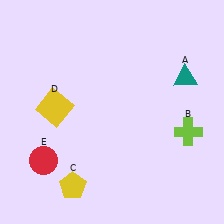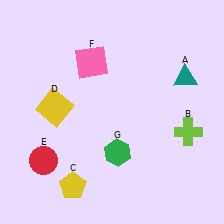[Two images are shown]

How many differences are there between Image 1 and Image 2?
There are 2 differences between the two images.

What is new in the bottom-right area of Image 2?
A green hexagon (G) was added in the bottom-right area of Image 2.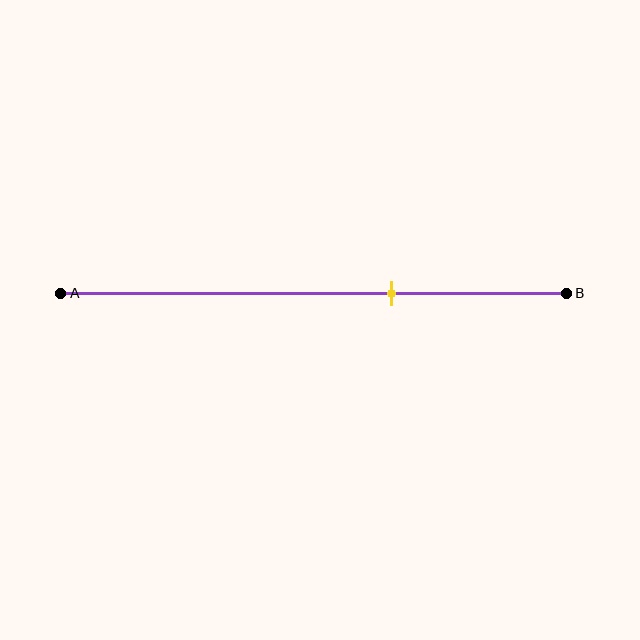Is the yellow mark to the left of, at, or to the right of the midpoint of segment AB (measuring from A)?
The yellow mark is to the right of the midpoint of segment AB.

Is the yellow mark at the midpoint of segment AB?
No, the mark is at about 65% from A, not at the 50% midpoint.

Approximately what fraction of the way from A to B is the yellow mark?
The yellow mark is approximately 65% of the way from A to B.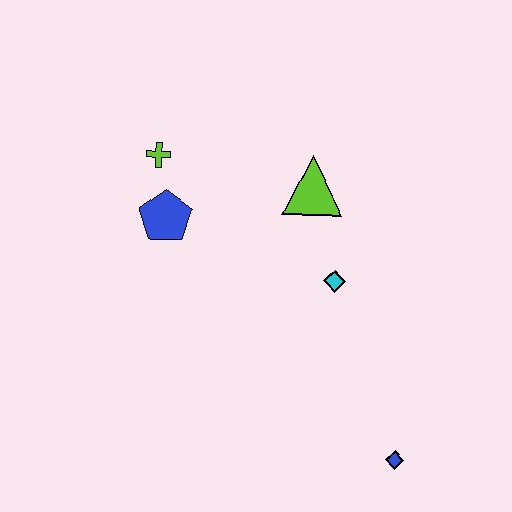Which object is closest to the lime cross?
The blue pentagon is closest to the lime cross.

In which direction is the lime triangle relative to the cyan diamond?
The lime triangle is above the cyan diamond.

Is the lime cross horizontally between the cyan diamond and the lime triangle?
No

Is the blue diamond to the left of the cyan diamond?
No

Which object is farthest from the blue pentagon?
The blue diamond is farthest from the blue pentagon.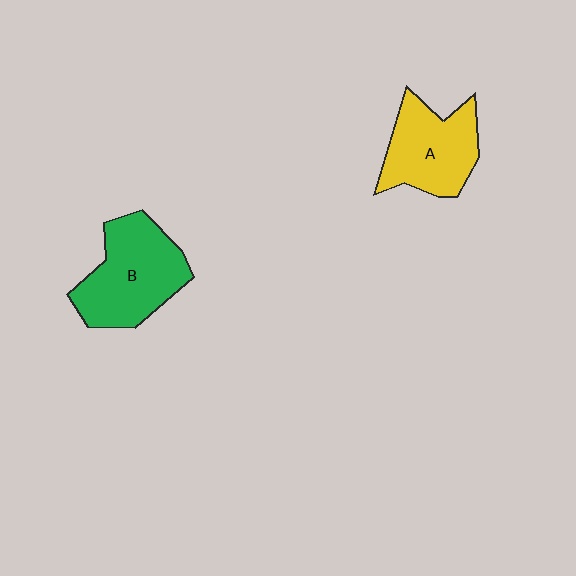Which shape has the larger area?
Shape B (green).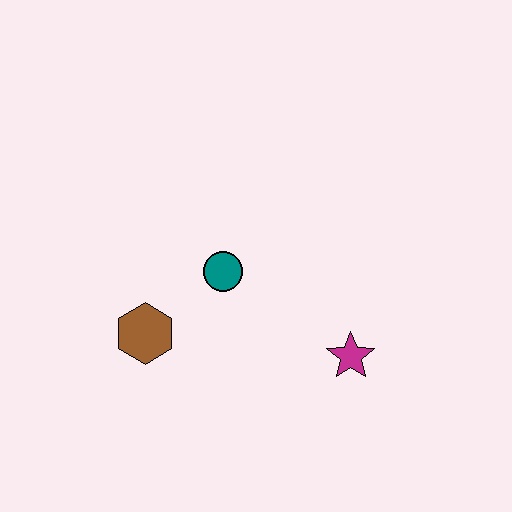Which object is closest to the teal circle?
The brown hexagon is closest to the teal circle.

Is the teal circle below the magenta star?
No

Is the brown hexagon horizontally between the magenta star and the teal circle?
No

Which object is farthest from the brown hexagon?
The magenta star is farthest from the brown hexagon.